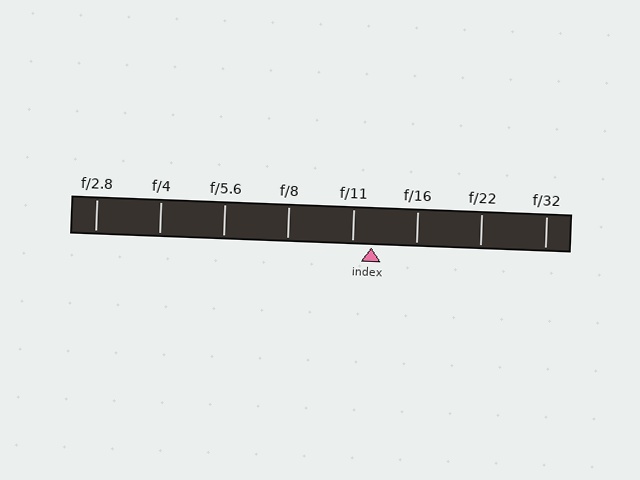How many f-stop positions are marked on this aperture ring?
There are 8 f-stop positions marked.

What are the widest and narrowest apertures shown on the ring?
The widest aperture shown is f/2.8 and the narrowest is f/32.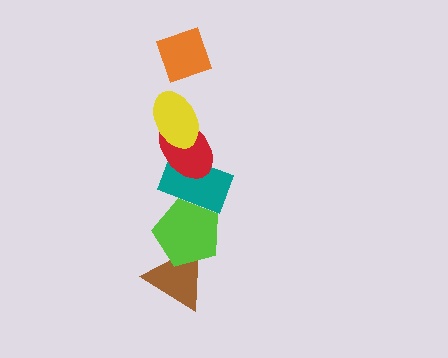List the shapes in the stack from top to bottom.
From top to bottom: the orange diamond, the yellow ellipse, the red ellipse, the teal rectangle, the lime pentagon, the brown triangle.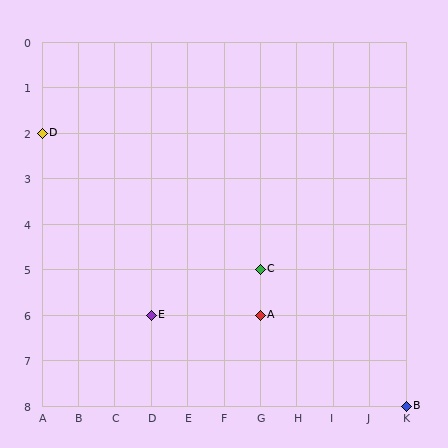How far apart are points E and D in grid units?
Points E and D are 3 columns and 4 rows apart (about 5.0 grid units diagonally).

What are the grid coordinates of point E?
Point E is at grid coordinates (D, 6).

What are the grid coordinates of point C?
Point C is at grid coordinates (G, 5).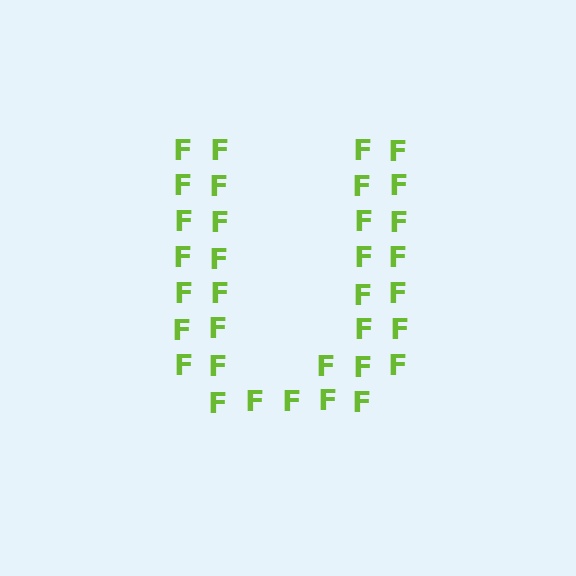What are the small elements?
The small elements are letter F's.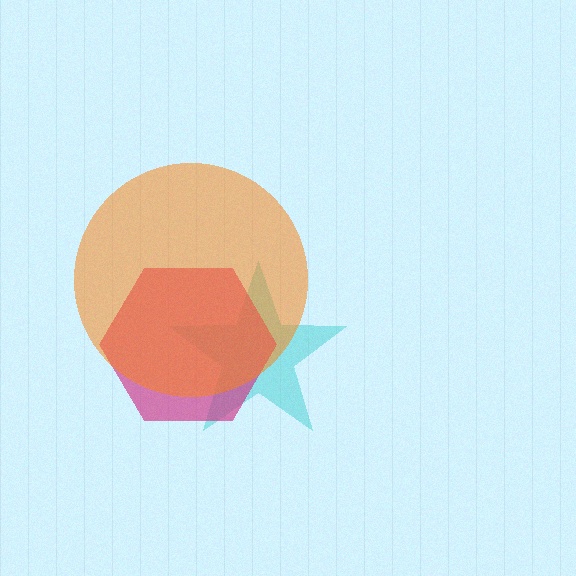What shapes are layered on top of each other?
The layered shapes are: a cyan star, a magenta hexagon, an orange circle.